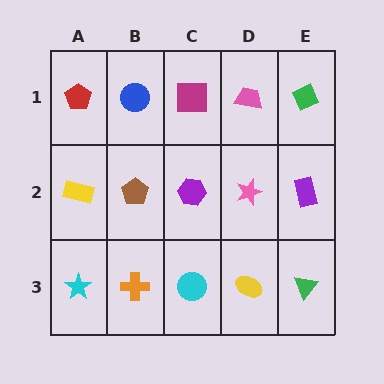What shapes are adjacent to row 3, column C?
A purple hexagon (row 2, column C), an orange cross (row 3, column B), a yellow ellipse (row 3, column D).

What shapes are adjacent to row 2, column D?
A pink trapezoid (row 1, column D), a yellow ellipse (row 3, column D), a purple hexagon (row 2, column C), a purple rectangle (row 2, column E).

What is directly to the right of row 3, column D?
A green triangle.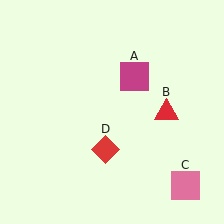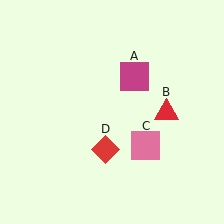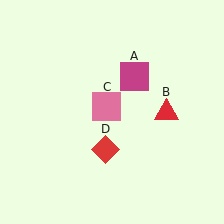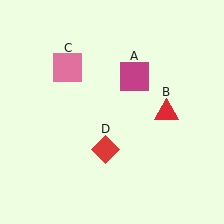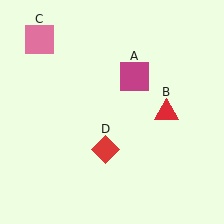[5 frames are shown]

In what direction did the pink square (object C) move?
The pink square (object C) moved up and to the left.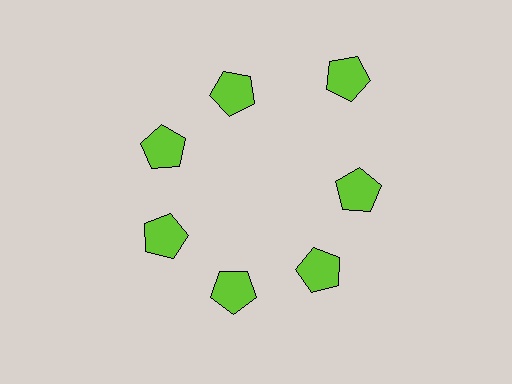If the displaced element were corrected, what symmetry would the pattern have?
It would have 7-fold rotational symmetry — the pattern would map onto itself every 51 degrees.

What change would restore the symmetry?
The symmetry would be restored by moving it inward, back onto the ring so that all 7 pentagons sit at equal angles and equal distance from the center.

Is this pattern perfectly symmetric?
No. The 7 lime pentagons are arranged in a ring, but one element near the 1 o'clock position is pushed outward from the center, breaking the 7-fold rotational symmetry.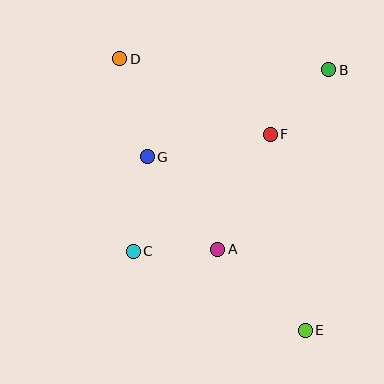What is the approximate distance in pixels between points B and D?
The distance between B and D is approximately 209 pixels.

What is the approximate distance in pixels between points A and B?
The distance between A and B is approximately 211 pixels.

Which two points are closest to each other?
Points A and C are closest to each other.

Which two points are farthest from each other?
Points D and E are farthest from each other.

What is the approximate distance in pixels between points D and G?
The distance between D and G is approximately 102 pixels.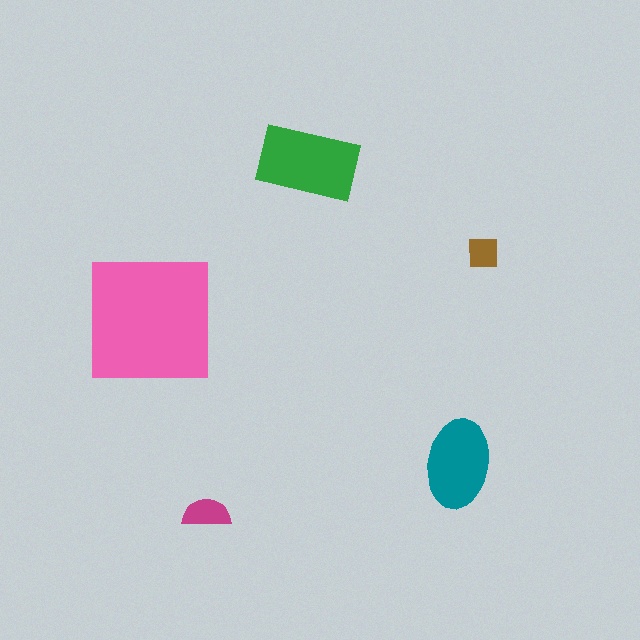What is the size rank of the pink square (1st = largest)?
1st.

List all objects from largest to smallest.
The pink square, the green rectangle, the teal ellipse, the magenta semicircle, the brown square.